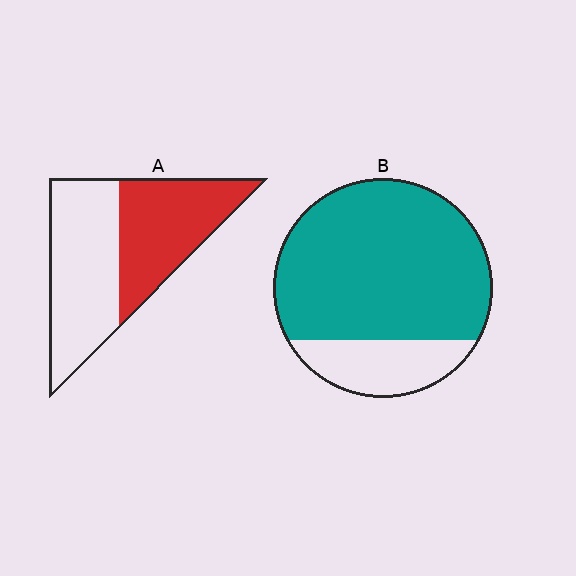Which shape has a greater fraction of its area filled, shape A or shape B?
Shape B.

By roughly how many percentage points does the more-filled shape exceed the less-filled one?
By roughly 35 percentage points (B over A).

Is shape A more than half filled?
Roughly half.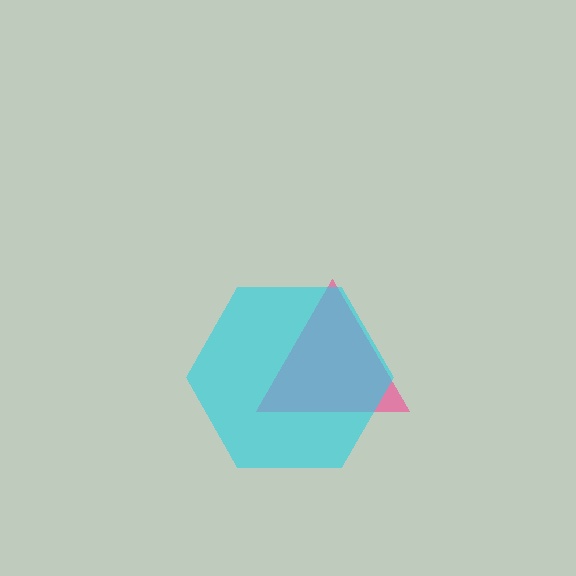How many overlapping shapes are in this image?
There are 2 overlapping shapes in the image.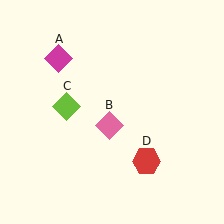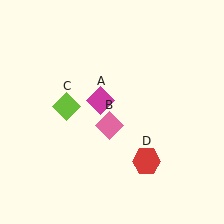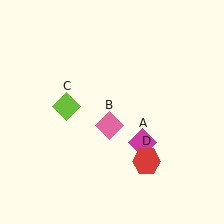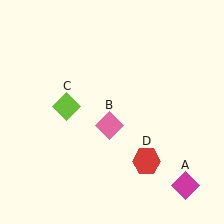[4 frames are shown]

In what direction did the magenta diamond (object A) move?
The magenta diamond (object A) moved down and to the right.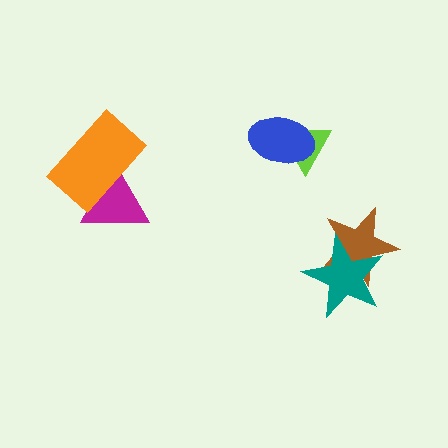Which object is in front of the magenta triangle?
The orange rectangle is in front of the magenta triangle.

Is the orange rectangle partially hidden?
No, no other shape covers it.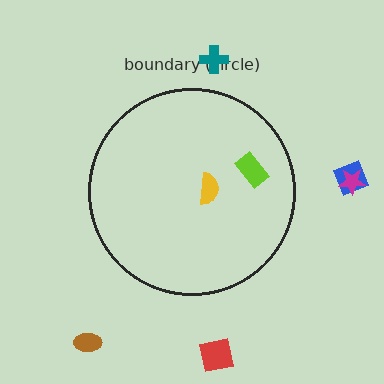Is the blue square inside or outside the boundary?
Outside.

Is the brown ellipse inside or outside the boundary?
Outside.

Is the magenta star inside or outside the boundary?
Outside.